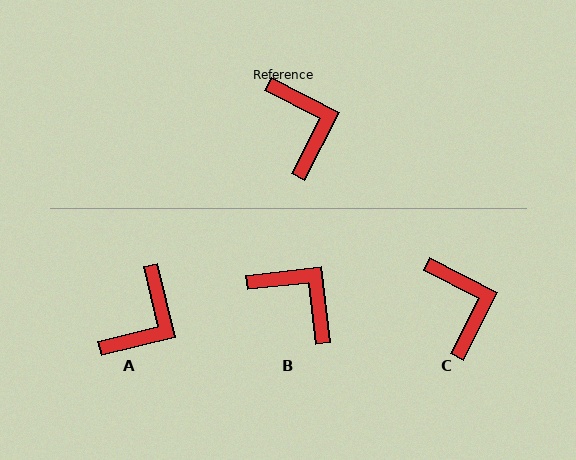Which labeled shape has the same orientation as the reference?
C.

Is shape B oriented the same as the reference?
No, it is off by about 33 degrees.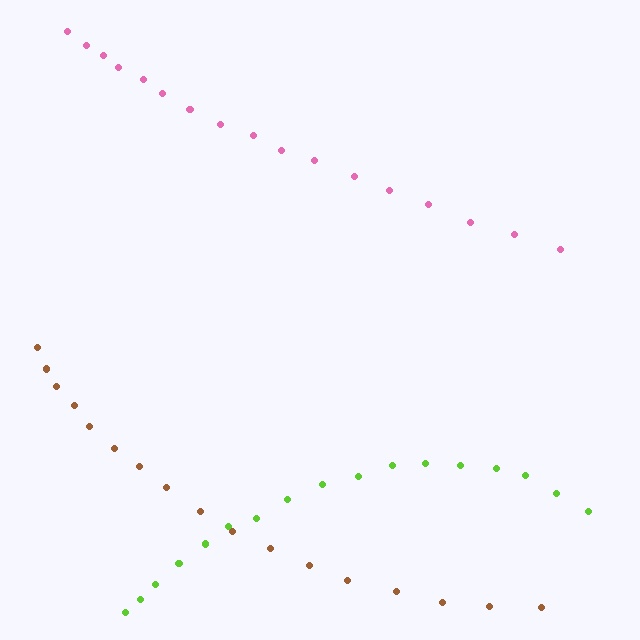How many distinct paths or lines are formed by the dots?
There are 3 distinct paths.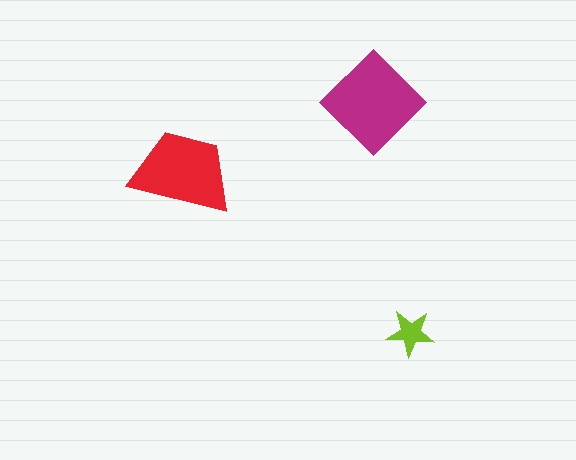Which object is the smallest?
The lime star.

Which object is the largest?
The magenta diamond.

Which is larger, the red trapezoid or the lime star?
The red trapezoid.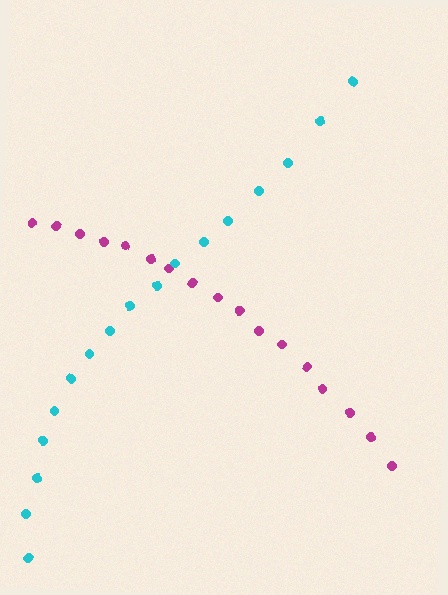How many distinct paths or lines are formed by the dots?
There are 2 distinct paths.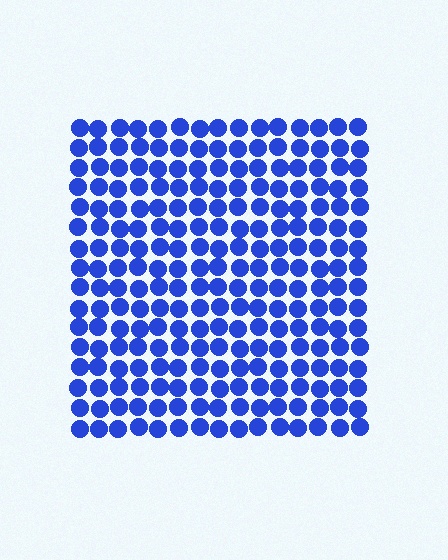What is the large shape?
The large shape is a square.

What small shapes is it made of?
It is made of small circles.